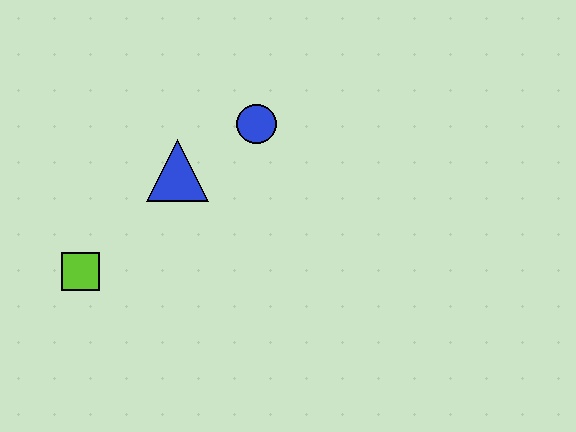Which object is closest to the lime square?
The blue triangle is closest to the lime square.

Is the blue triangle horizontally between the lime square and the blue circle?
Yes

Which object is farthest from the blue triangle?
The lime square is farthest from the blue triangle.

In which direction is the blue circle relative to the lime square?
The blue circle is to the right of the lime square.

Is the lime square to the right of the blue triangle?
No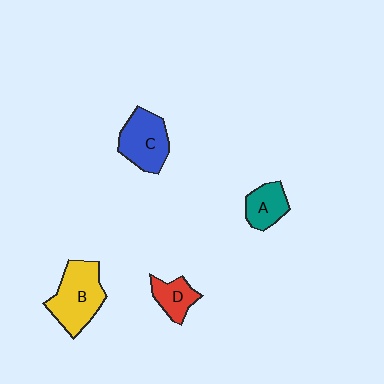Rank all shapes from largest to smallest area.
From largest to smallest: B (yellow), C (blue), A (teal), D (red).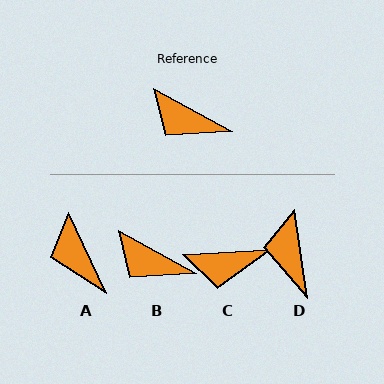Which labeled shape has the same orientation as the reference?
B.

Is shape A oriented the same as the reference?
No, it is off by about 36 degrees.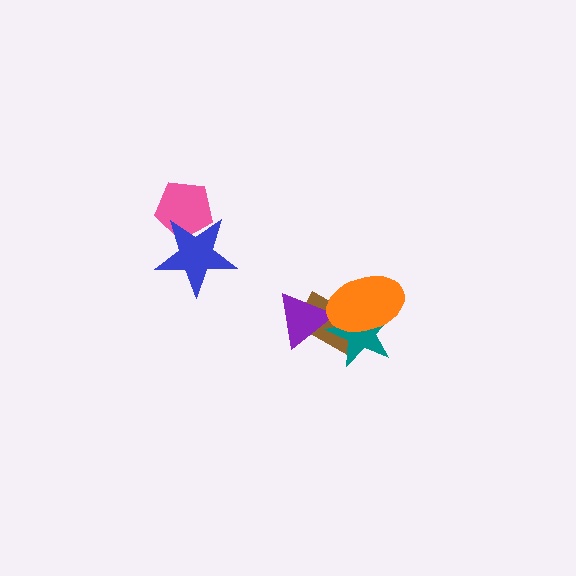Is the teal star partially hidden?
Yes, it is partially covered by another shape.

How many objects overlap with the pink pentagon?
1 object overlaps with the pink pentagon.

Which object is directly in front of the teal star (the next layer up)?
The purple triangle is directly in front of the teal star.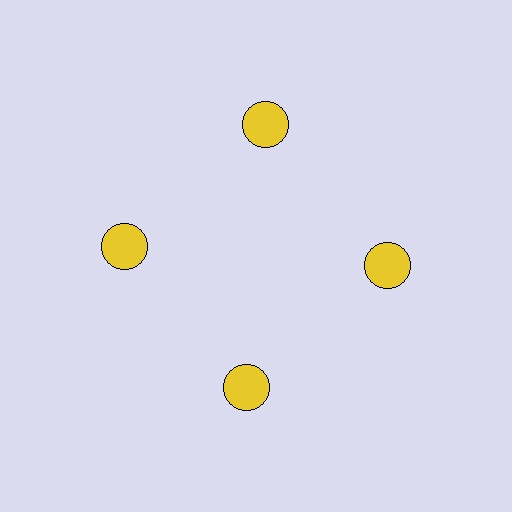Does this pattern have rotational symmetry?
Yes, this pattern has 4-fold rotational symmetry. It looks the same after rotating 90 degrees around the center.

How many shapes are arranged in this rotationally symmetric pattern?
There are 4 shapes, arranged in 4 groups of 1.